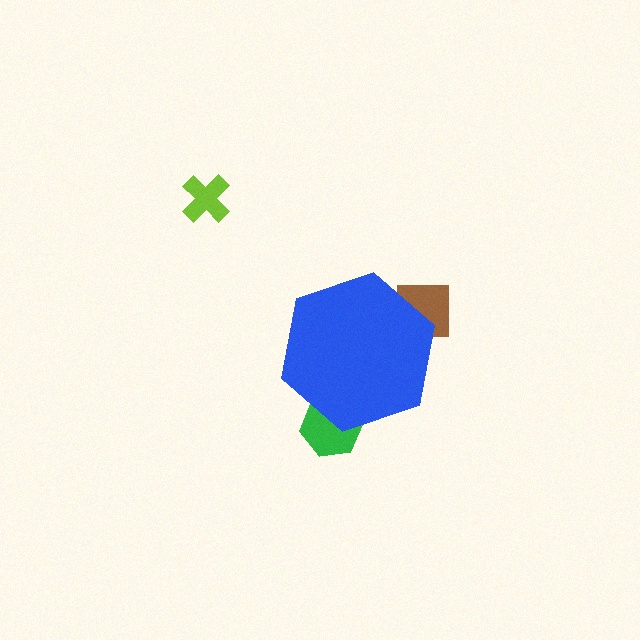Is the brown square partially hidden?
Yes, the brown square is partially hidden behind the blue hexagon.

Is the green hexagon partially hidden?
Yes, the green hexagon is partially hidden behind the blue hexagon.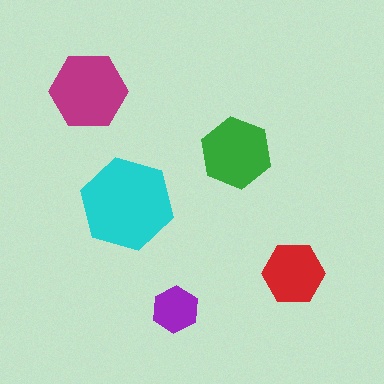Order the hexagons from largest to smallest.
the cyan one, the magenta one, the green one, the red one, the purple one.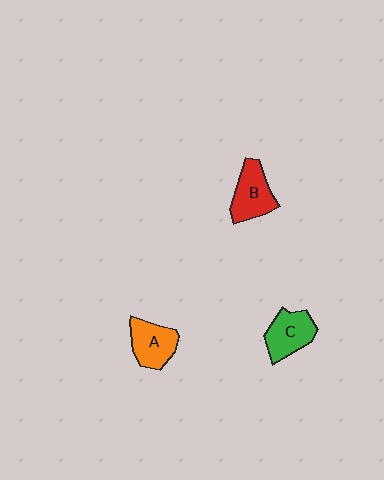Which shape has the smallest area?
Shape A (orange).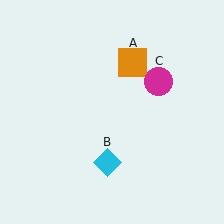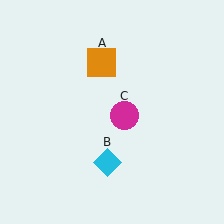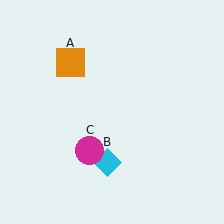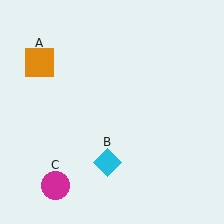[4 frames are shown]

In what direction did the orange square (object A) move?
The orange square (object A) moved left.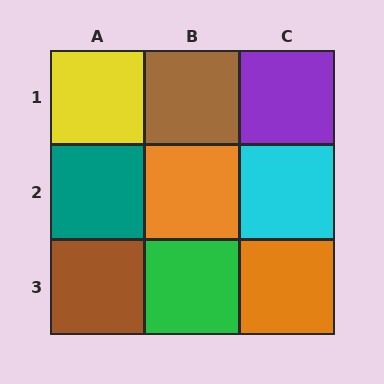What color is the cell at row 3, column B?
Green.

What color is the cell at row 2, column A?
Teal.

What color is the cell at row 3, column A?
Brown.